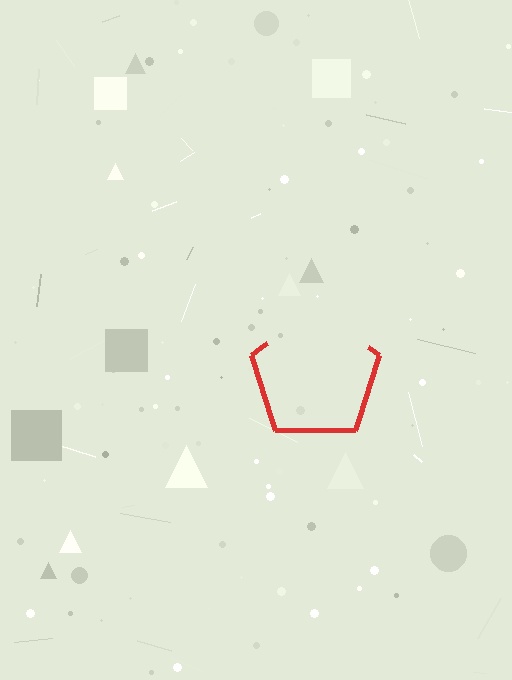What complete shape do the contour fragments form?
The contour fragments form a pentagon.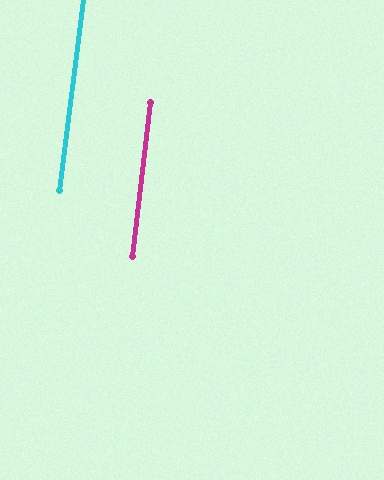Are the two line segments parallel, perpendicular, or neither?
Parallel — their directions differ by only 0.5°.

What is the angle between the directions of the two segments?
Approximately 0 degrees.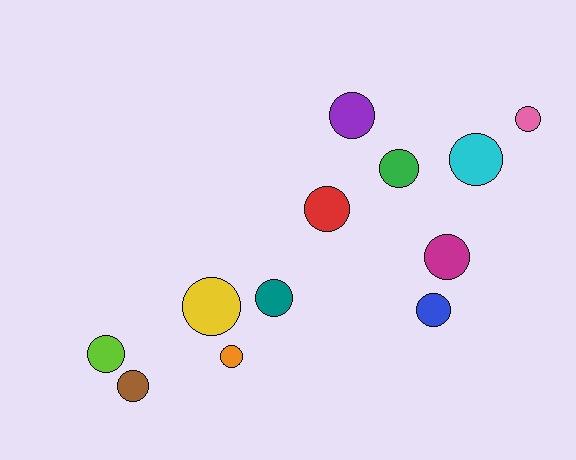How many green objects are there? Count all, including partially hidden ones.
There is 1 green object.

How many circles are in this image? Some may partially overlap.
There are 12 circles.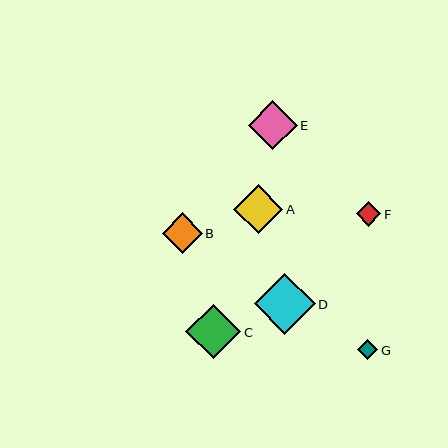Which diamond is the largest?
Diamond D is the largest with a size of approximately 61 pixels.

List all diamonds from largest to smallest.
From largest to smallest: D, C, E, A, B, F, G.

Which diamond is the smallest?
Diamond G is the smallest with a size of approximately 20 pixels.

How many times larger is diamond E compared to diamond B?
Diamond E is approximately 1.2 times the size of diamond B.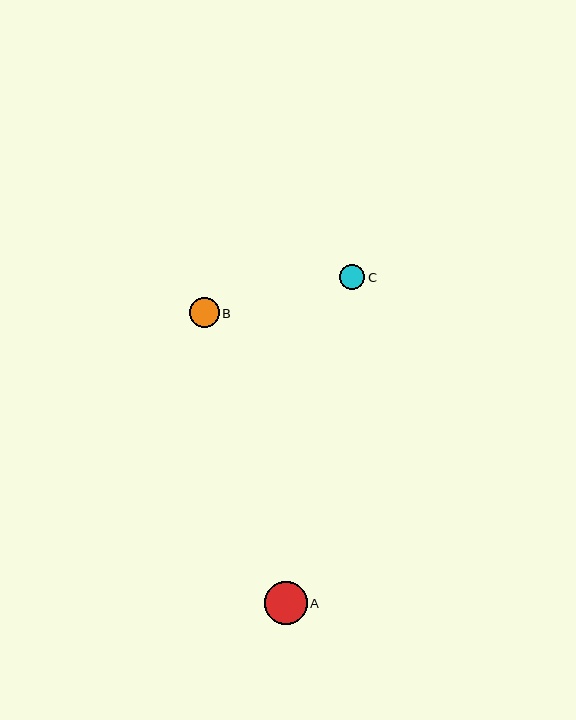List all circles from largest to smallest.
From largest to smallest: A, B, C.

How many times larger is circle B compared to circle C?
Circle B is approximately 1.2 times the size of circle C.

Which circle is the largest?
Circle A is the largest with a size of approximately 43 pixels.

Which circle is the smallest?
Circle C is the smallest with a size of approximately 25 pixels.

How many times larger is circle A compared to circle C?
Circle A is approximately 1.7 times the size of circle C.